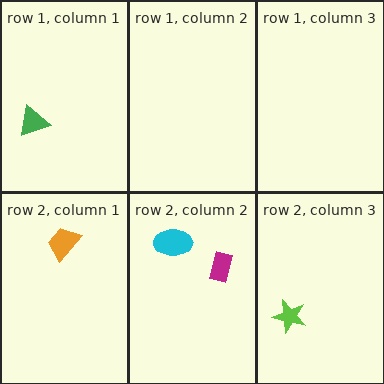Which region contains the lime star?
The row 2, column 3 region.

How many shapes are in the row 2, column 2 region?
2.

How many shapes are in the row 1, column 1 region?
1.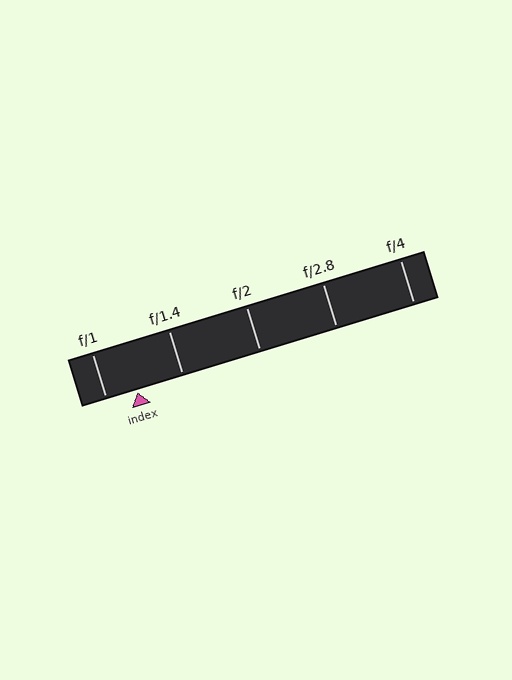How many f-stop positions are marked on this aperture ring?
There are 5 f-stop positions marked.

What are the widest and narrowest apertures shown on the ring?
The widest aperture shown is f/1 and the narrowest is f/4.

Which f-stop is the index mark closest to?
The index mark is closest to f/1.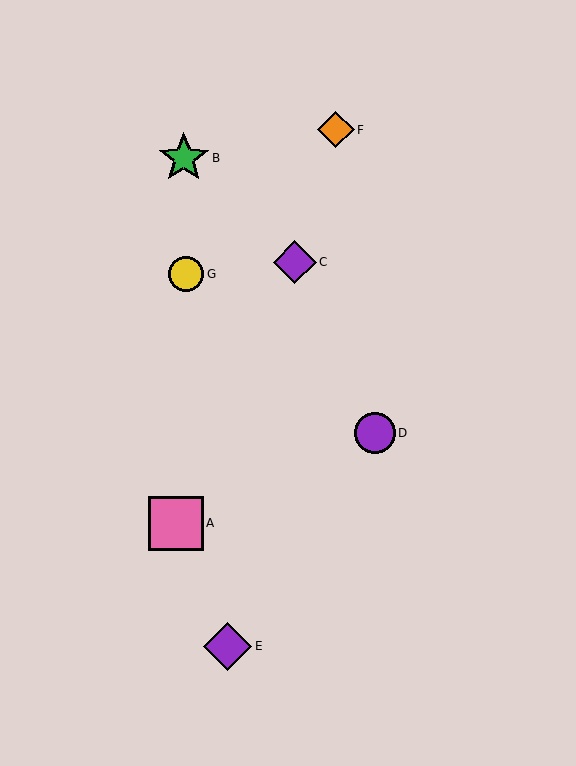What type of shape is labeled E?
Shape E is a purple diamond.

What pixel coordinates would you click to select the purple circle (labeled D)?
Click at (375, 433) to select the purple circle D.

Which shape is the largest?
The pink square (labeled A) is the largest.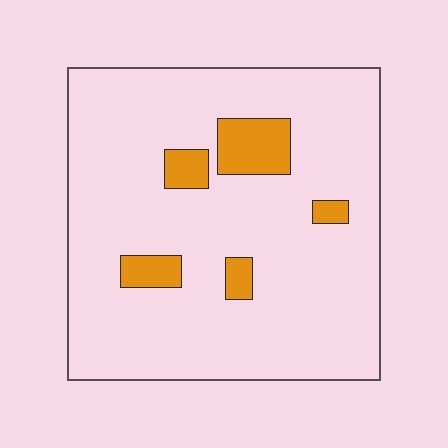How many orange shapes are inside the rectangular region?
5.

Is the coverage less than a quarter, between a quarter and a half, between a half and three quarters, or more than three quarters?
Less than a quarter.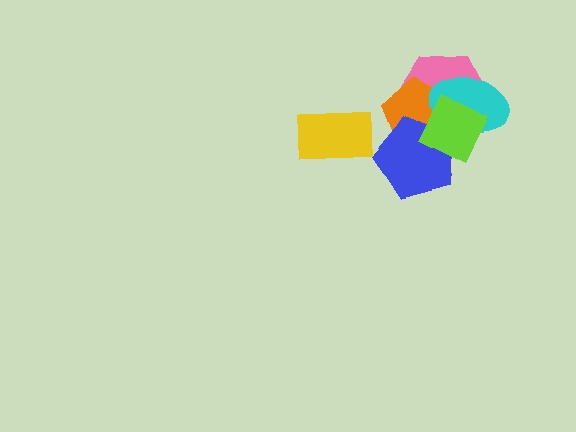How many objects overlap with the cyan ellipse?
4 objects overlap with the cyan ellipse.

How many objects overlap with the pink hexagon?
4 objects overlap with the pink hexagon.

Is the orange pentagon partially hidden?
Yes, it is partially covered by another shape.